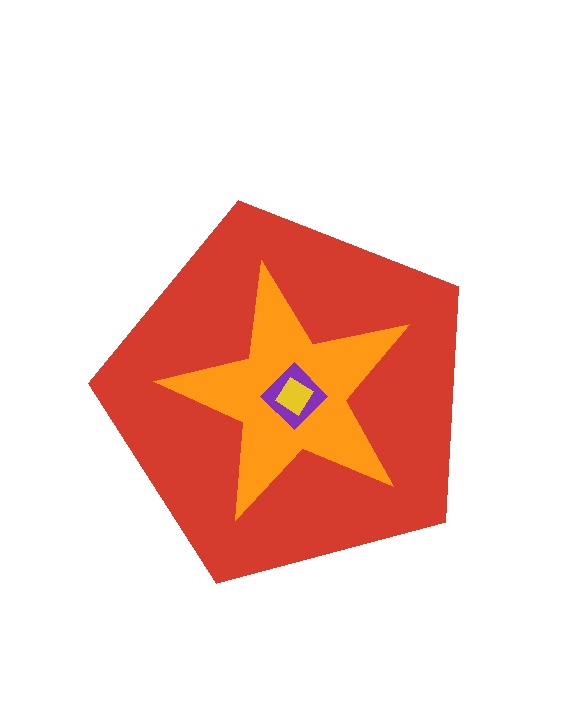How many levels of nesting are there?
4.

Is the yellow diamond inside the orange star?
Yes.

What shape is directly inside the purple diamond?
The yellow diamond.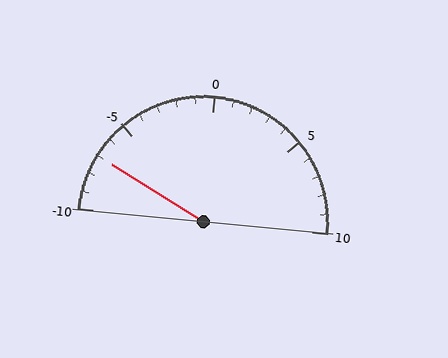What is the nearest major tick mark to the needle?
The nearest major tick mark is -5.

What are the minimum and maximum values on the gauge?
The gauge ranges from -10 to 10.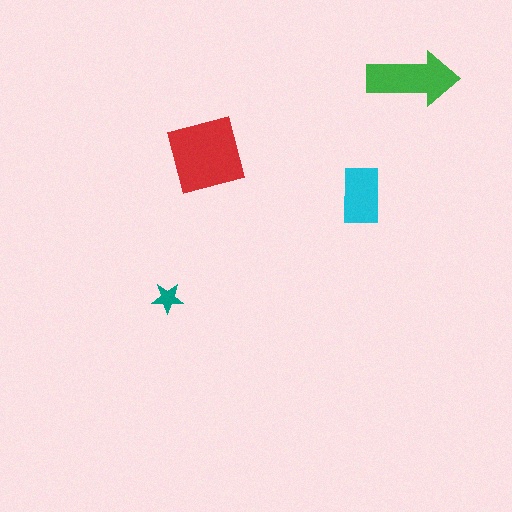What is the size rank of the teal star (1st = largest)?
4th.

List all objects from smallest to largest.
The teal star, the cyan rectangle, the green arrow, the red square.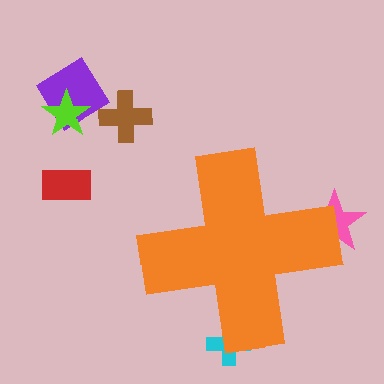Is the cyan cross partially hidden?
Yes, the cyan cross is partially hidden behind the orange cross.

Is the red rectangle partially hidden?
No, the red rectangle is fully visible.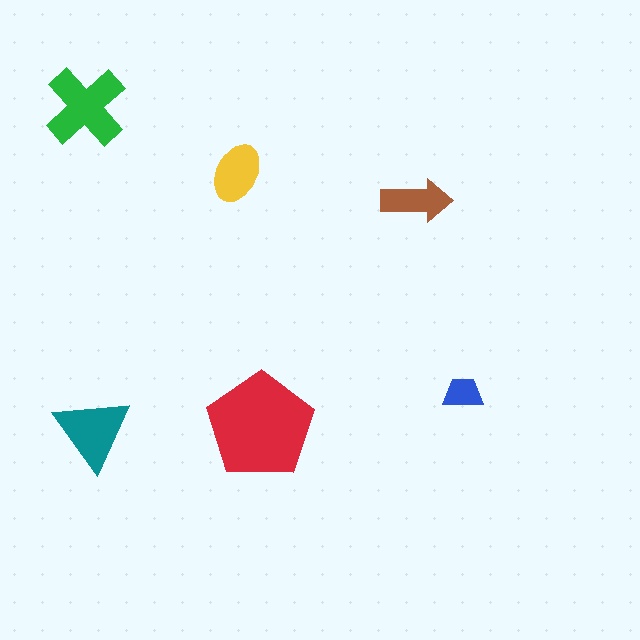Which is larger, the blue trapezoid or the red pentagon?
The red pentagon.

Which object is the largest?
The red pentagon.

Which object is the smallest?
The blue trapezoid.